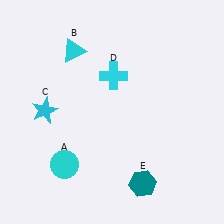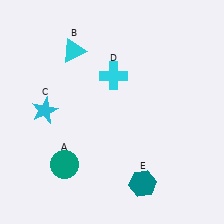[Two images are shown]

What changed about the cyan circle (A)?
In Image 1, A is cyan. In Image 2, it changed to teal.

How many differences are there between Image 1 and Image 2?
There is 1 difference between the two images.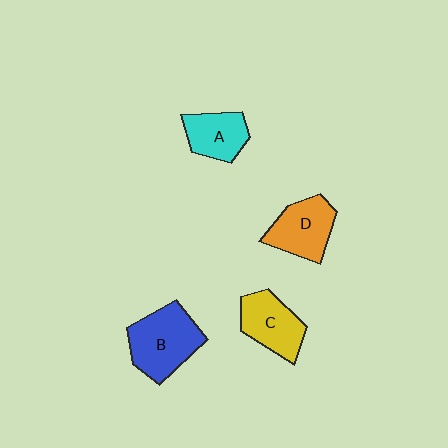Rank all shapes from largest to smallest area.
From largest to smallest: B (blue), D (orange), C (yellow), A (cyan).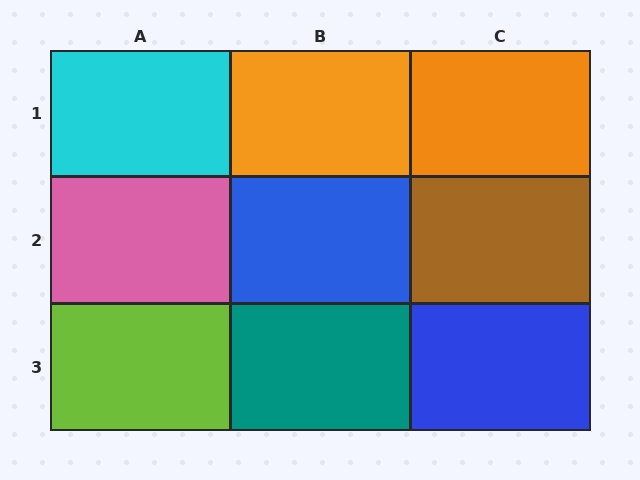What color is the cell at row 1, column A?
Cyan.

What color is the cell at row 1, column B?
Orange.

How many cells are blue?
2 cells are blue.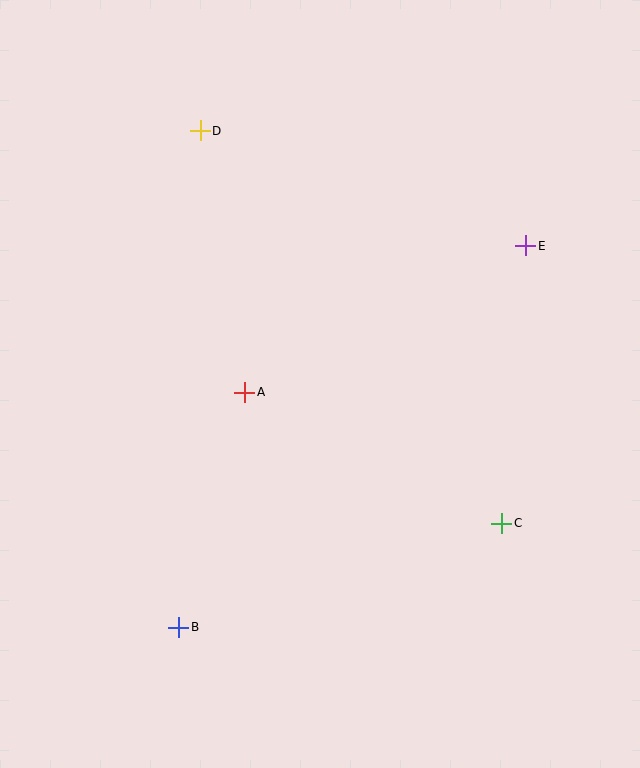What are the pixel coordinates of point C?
Point C is at (502, 523).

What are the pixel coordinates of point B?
Point B is at (179, 627).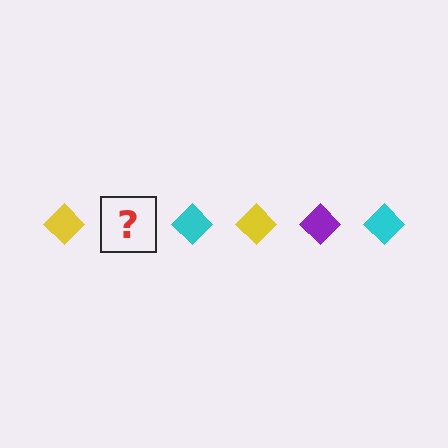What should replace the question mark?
The question mark should be replaced with a purple diamond.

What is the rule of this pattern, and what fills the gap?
The rule is that the pattern cycles through yellow, purple, cyan diamonds. The gap should be filled with a purple diamond.